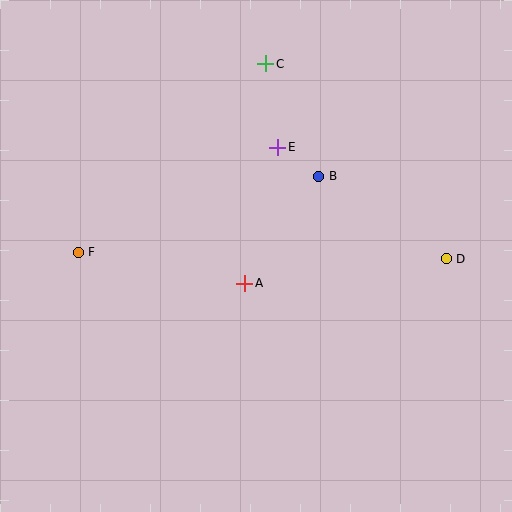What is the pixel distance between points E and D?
The distance between E and D is 202 pixels.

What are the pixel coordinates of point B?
Point B is at (319, 176).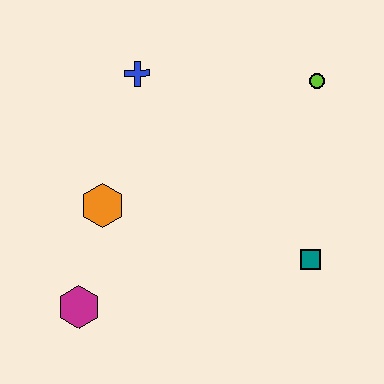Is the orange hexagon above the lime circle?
No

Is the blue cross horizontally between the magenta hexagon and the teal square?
Yes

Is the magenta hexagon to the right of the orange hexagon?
No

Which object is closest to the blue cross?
The orange hexagon is closest to the blue cross.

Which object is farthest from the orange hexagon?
The lime circle is farthest from the orange hexagon.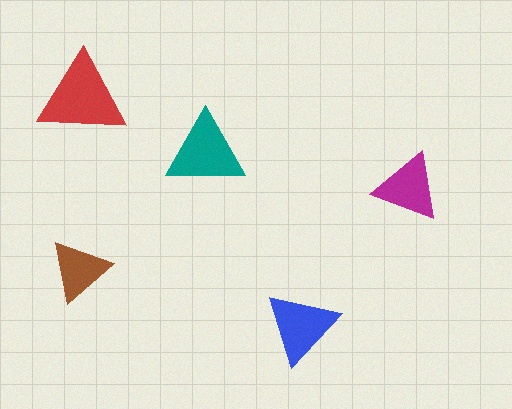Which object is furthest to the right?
The magenta triangle is rightmost.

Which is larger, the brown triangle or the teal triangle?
The teal one.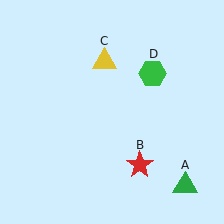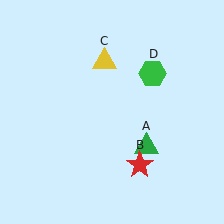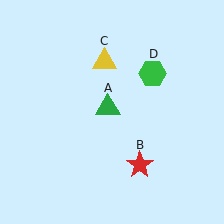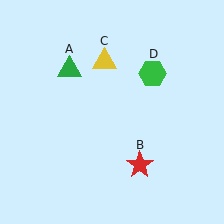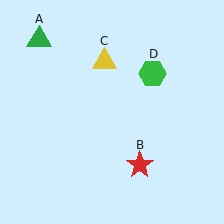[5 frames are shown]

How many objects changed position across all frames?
1 object changed position: green triangle (object A).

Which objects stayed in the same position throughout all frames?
Red star (object B) and yellow triangle (object C) and green hexagon (object D) remained stationary.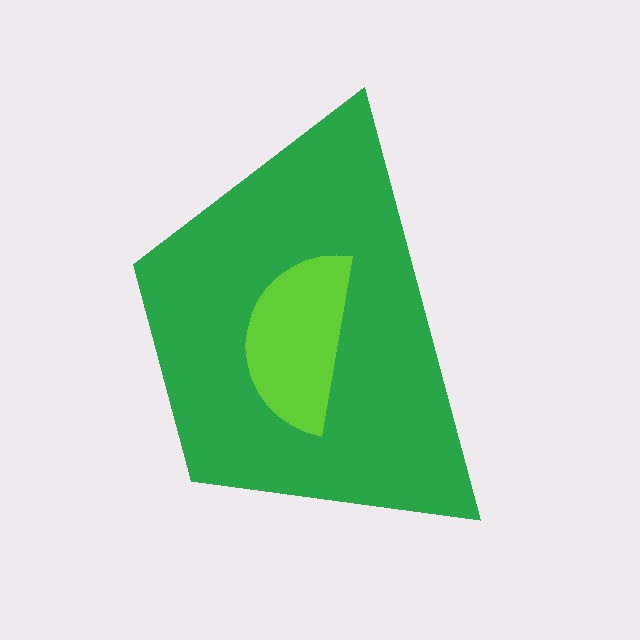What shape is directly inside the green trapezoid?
The lime semicircle.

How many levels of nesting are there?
2.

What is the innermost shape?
The lime semicircle.